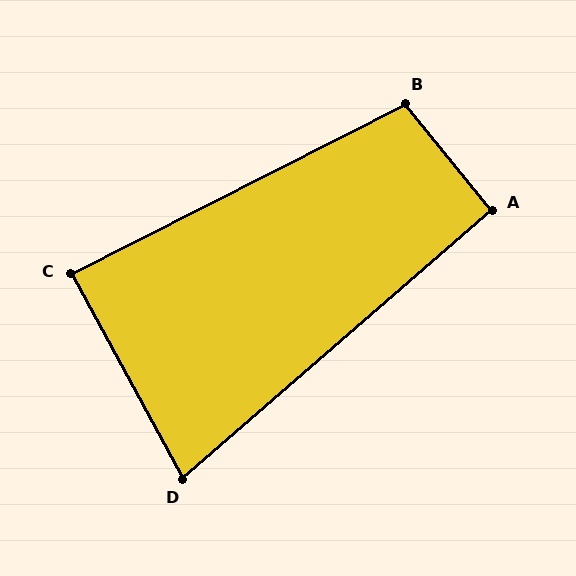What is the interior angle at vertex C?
Approximately 88 degrees (approximately right).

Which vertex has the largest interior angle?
B, at approximately 102 degrees.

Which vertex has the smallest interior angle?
D, at approximately 78 degrees.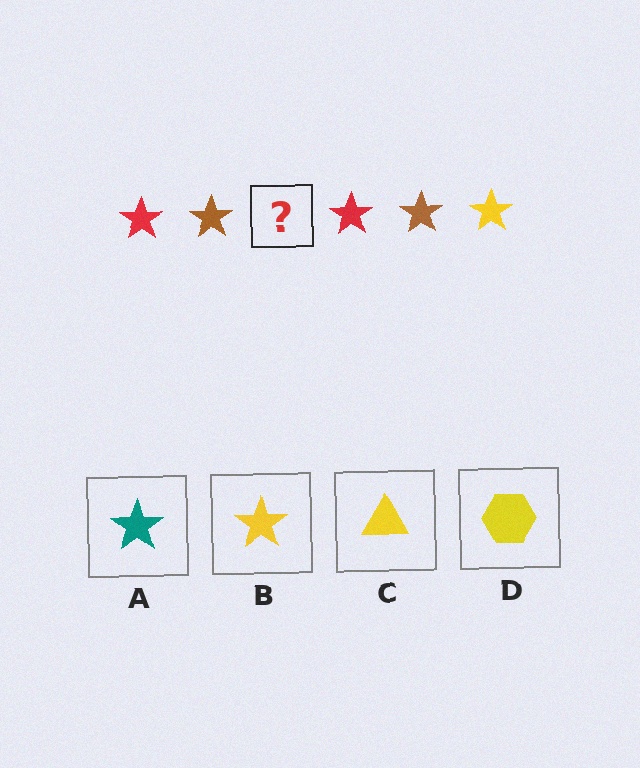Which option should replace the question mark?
Option B.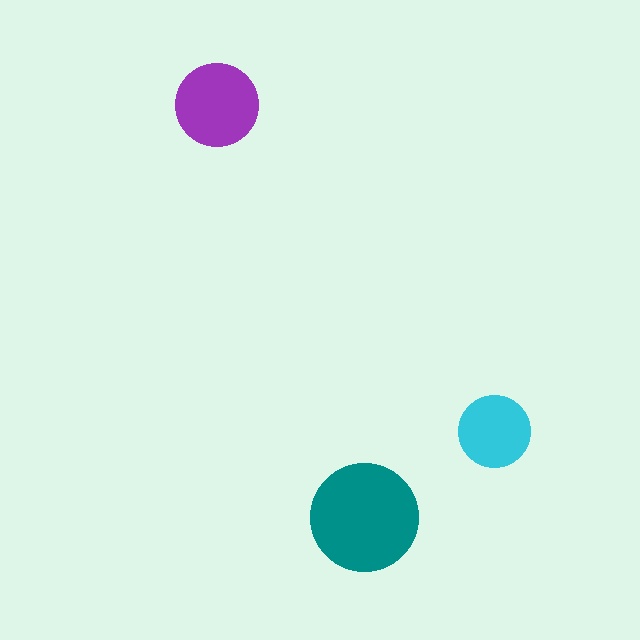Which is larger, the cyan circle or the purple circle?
The purple one.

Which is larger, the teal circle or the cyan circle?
The teal one.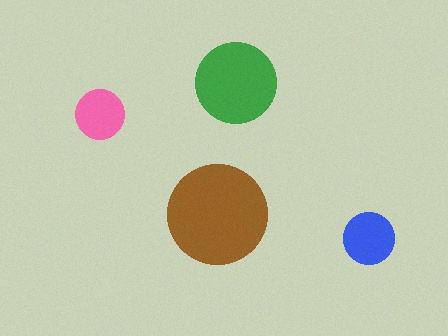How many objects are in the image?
There are 4 objects in the image.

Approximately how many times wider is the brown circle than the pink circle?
About 2 times wider.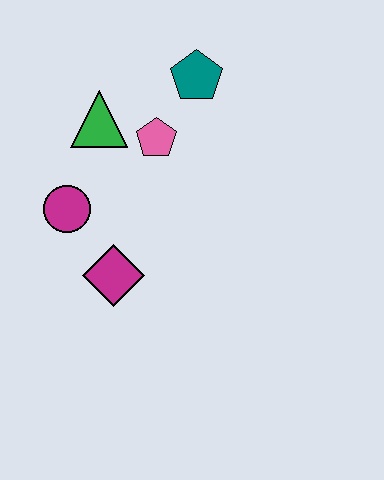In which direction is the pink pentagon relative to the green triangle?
The pink pentagon is to the right of the green triangle.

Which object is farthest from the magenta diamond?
The teal pentagon is farthest from the magenta diamond.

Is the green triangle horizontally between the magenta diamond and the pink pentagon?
No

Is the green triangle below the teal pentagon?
Yes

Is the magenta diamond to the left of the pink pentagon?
Yes